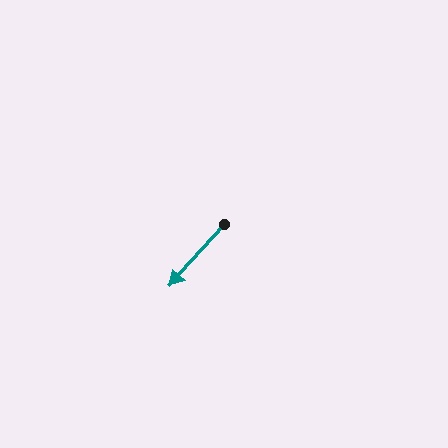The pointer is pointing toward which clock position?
Roughly 7 o'clock.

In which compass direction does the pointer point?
Southwest.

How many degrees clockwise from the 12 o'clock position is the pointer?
Approximately 222 degrees.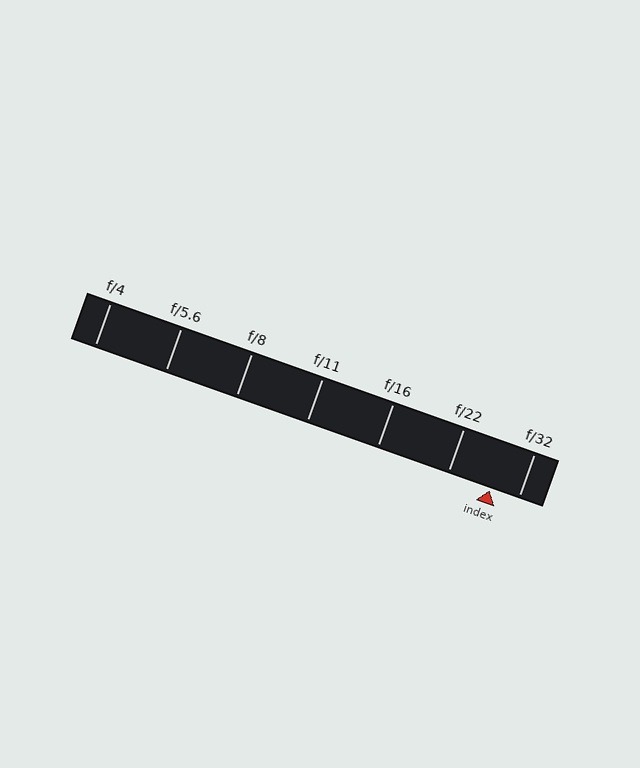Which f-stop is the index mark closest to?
The index mark is closest to f/32.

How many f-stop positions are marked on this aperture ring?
There are 7 f-stop positions marked.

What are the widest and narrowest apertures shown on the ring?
The widest aperture shown is f/4 and the narrowest is f/32.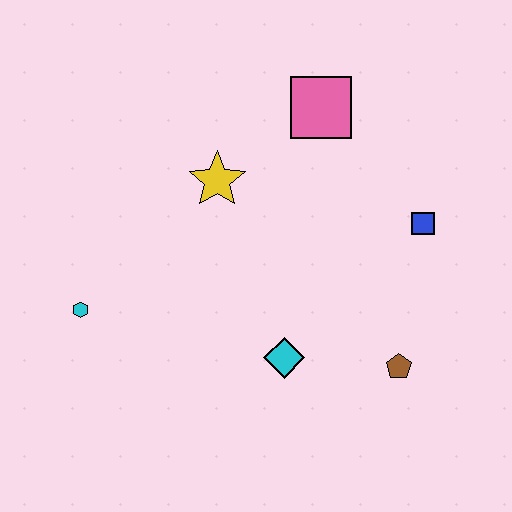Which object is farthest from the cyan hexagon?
The blue square is farthest from the cyan hexagon.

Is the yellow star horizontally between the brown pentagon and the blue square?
No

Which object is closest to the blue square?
The brown pentagon is closest to the blue square.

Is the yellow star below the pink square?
Yes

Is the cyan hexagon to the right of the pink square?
No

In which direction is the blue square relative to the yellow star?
The blue square is to the right of the yellow star.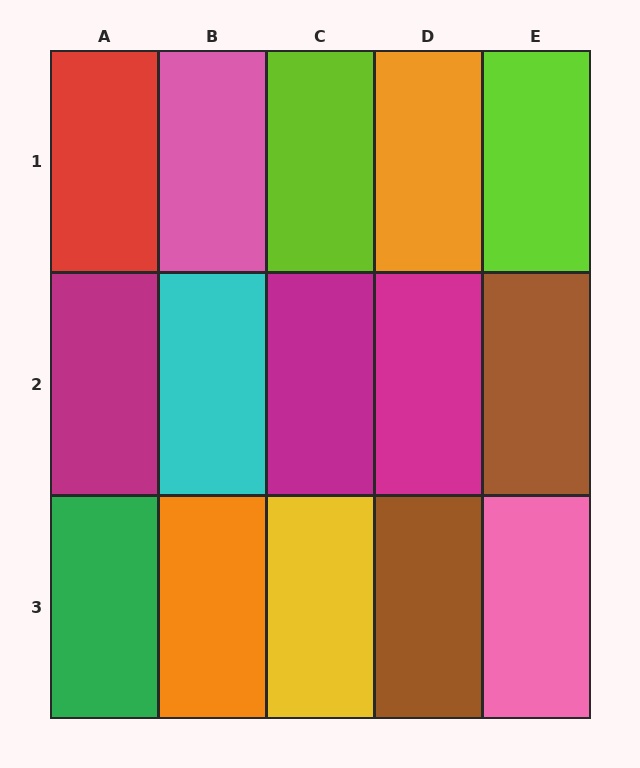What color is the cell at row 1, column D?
Orange.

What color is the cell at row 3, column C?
Yellow.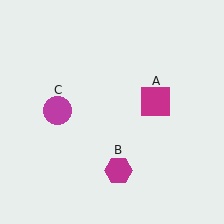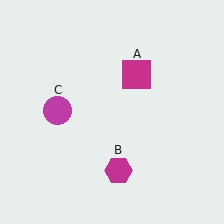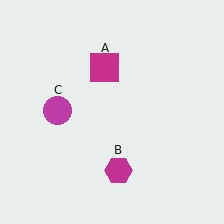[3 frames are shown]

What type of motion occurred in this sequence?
The magenta square (object A) rotated counterclockwise around the center of the scene.